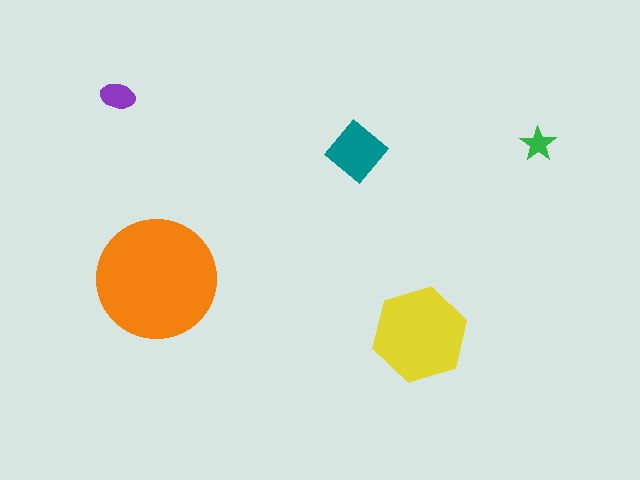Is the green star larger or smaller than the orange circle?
Smaller.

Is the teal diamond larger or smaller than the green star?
Larger.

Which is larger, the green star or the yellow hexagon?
The yellow hexagon.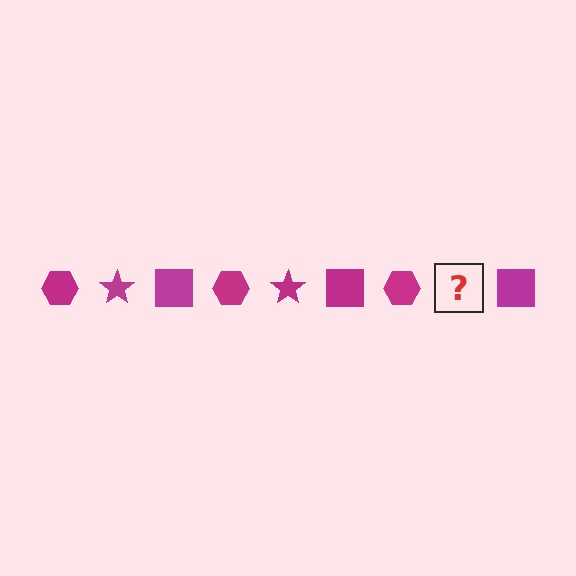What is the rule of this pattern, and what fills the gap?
The rule is that the pattern cycles through hexagon, star, square shapes in magenta. The gap should be filled with a magenta star.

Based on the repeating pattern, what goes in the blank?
The blank should be a magenta star.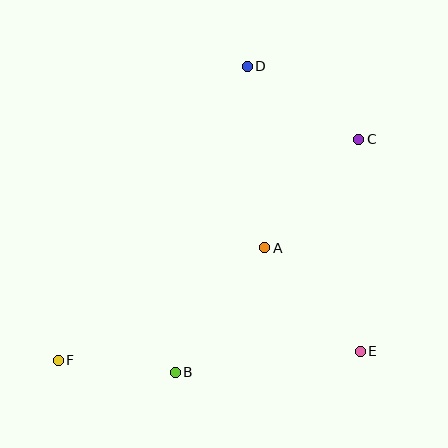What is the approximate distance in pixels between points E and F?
The distance between E and F is approximately 302 pixels.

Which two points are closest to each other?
Points B and F are closest to each other.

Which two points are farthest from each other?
Points C and F are farthest from each other.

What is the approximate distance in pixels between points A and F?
The distance between A and F is approximately 235 pixels.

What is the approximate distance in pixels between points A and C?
The distance between A and C is approximately 143 pixels.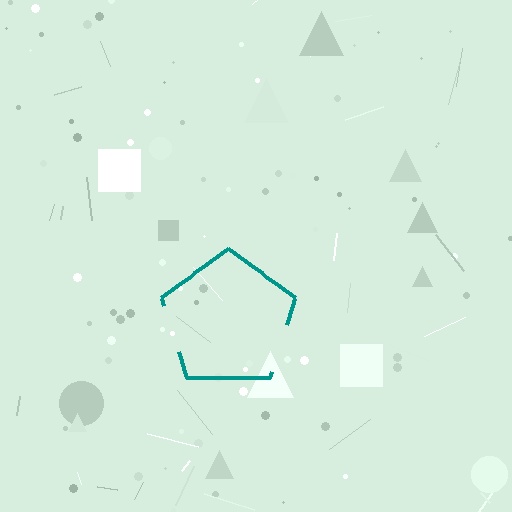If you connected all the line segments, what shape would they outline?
They would outline a pentagon.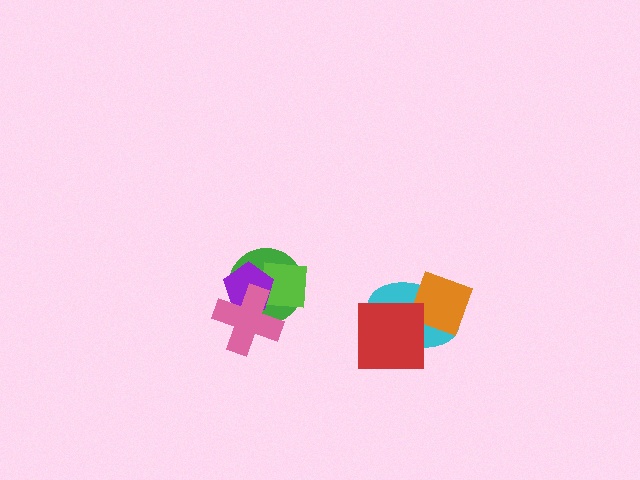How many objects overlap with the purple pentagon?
3 objects overlap with the purple pentagon.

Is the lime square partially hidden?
Yes, it is partially covered by another shape.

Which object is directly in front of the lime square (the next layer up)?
The purple pentagon is directly in front of the lime square.